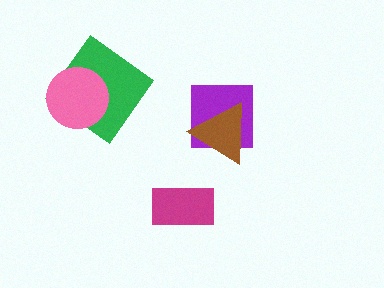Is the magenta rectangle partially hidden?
No, no other shape covers it.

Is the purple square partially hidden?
Yes, it is partially covered by another shape.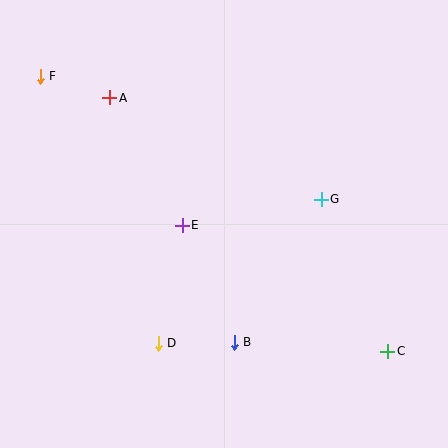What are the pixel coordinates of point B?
Point B is at (234, 342).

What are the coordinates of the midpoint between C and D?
The midpoint between C and D is at (273, 347).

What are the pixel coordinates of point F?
Point F is at (40, 76).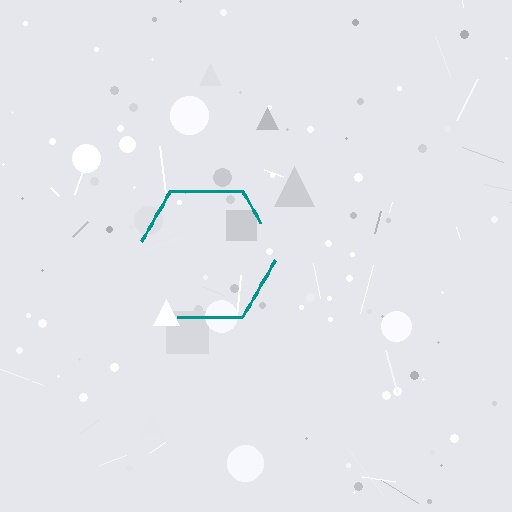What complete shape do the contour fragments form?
The contour fragments form a hexagon.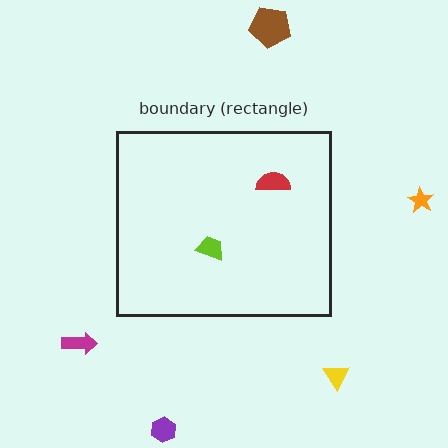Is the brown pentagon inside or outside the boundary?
Outside.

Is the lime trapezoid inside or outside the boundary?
Inside.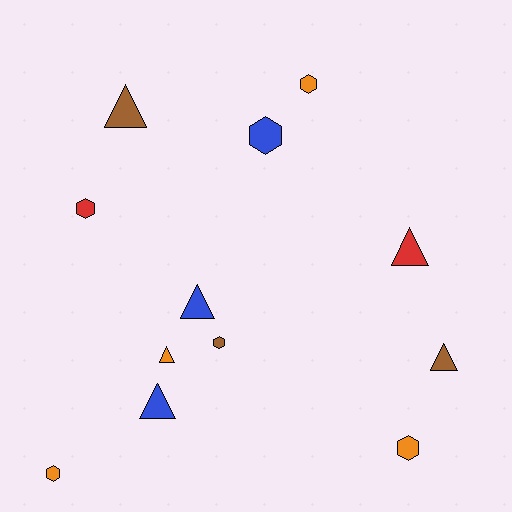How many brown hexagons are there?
There is 1 brown hexagon.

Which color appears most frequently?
Orange, with 4 objects.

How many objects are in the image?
There are 12 objects.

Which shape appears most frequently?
Triangle, with 6 objects.